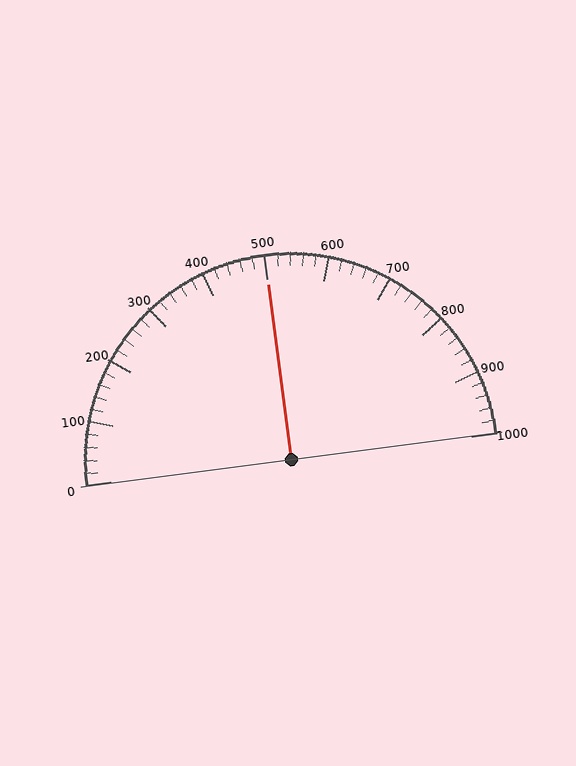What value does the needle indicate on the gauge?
The needle indicates approximately 500.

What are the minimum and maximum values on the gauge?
The gauge ranges from 0 to 1000.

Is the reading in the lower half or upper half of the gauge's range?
The reading is in the upper half of the range (0 to 1000).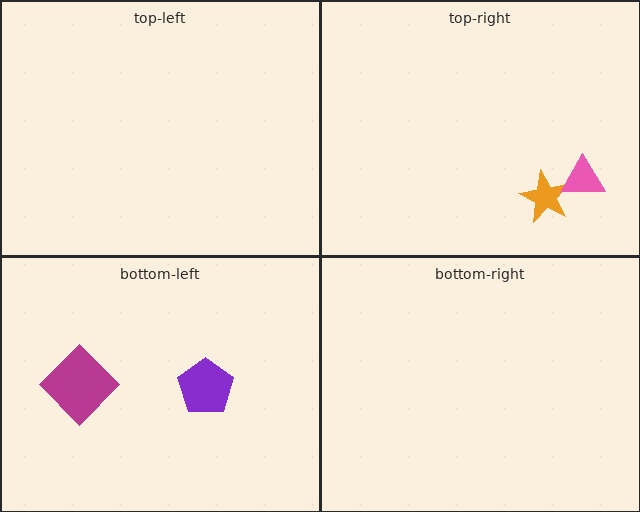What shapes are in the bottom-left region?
The magenta diamond, the purple pentagon.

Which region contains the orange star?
The top-right region.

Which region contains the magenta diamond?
The bottom-left region.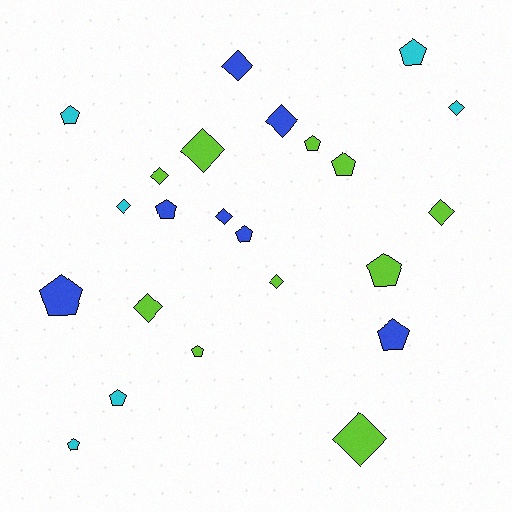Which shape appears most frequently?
Pentagon, with 12 objects.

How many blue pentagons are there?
There are 4 blue pentagons.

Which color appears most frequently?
Lime, with 10 objects.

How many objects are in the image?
There are 23 objects.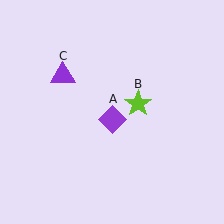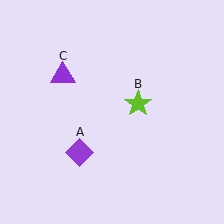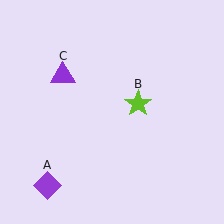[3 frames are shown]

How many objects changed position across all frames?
1 object changed position: purple diamond (object A).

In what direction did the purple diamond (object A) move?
The purple diamond (object A) moved down and to the left.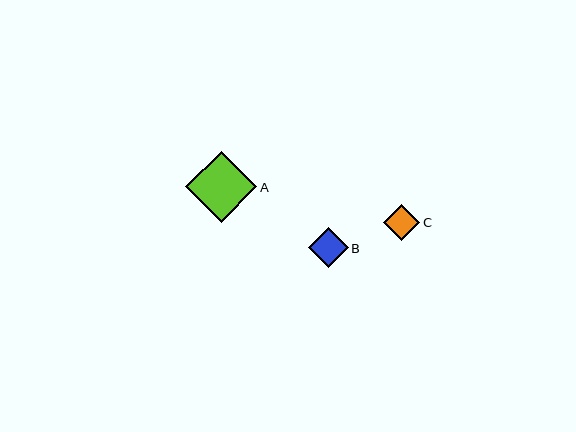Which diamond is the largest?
Diamond A is the largest with a size of approximately 71 pixels.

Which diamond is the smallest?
Diamond C is the smallest with a size of approximately 36 pixels.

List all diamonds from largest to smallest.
From largest to smallest: A, B, C.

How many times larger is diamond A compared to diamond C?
Diamond A is approximately 2.0 times the size of diamond C.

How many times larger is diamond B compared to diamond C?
Diamond B is approximately 1.1 times the size of diamond C.